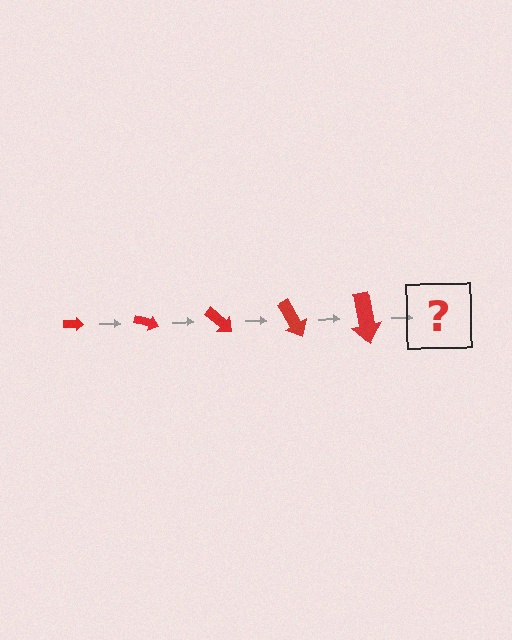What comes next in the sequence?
The next element should be an arrow, larger than the previous one and rotated 100 degrees from the start.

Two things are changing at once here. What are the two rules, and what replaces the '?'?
The two rules are that the arrow grows larger each step and it rotates 20 degrees each step. The '?' should be an arrow, larger than the previous one and rotated 100 degrees from the start.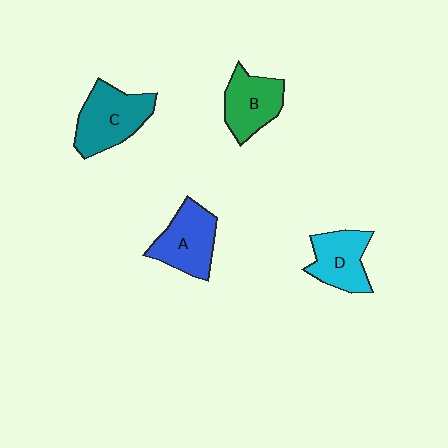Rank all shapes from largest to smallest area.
From largest to smallest: C (teal), A (blue), B (green), D (cyan).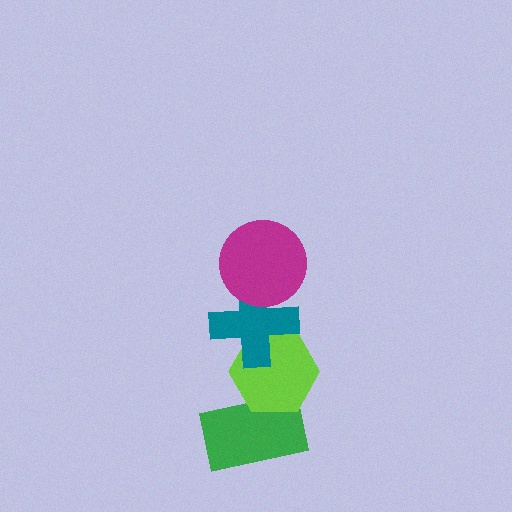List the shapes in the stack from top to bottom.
From top to bottom: the magenta circle, the teal cross, the lime hexagon, the green rectangle.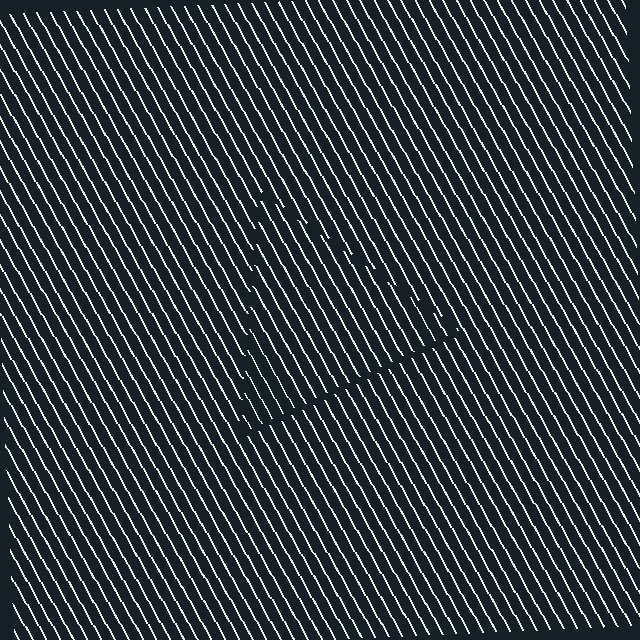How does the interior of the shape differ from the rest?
The interior of the shape contains the same grating, shifted by half a period — the contour is defined by the phase discontinuity where line-ends from the inner and outer gratings abut.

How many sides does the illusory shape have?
3 sides — the line-ends trace a triangle.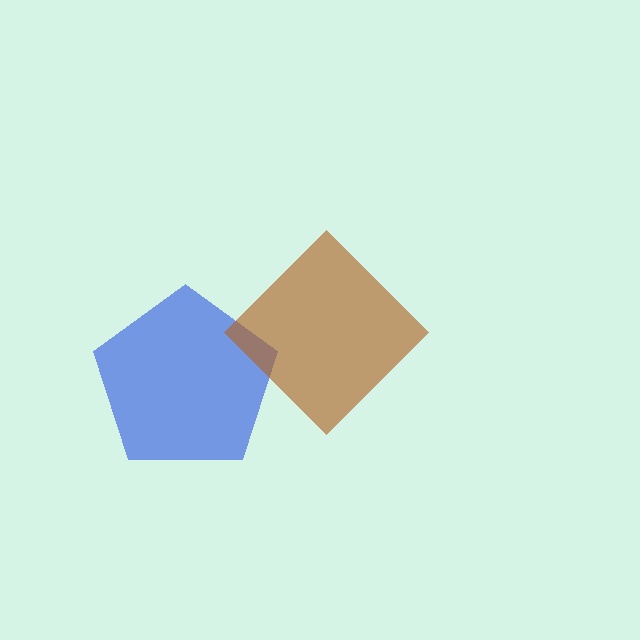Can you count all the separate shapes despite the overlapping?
Yes, there are 2 separate shapes.